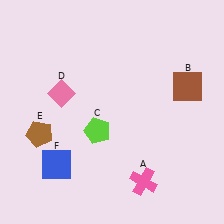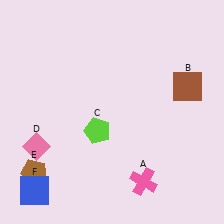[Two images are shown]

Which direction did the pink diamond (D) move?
The pink diamond (D) moved down.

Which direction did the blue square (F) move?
The blue square (F) moved down.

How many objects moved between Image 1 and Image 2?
3 objects moved between the two images.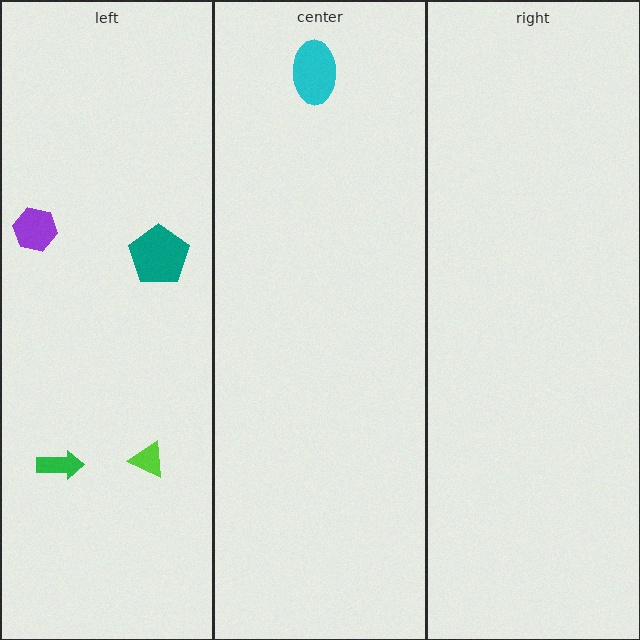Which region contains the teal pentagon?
The left region.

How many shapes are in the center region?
1.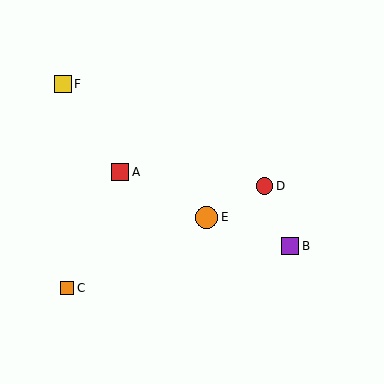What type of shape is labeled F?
Shape F is a yellow square.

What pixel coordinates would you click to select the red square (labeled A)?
Click at (120, 172) to select the red square A.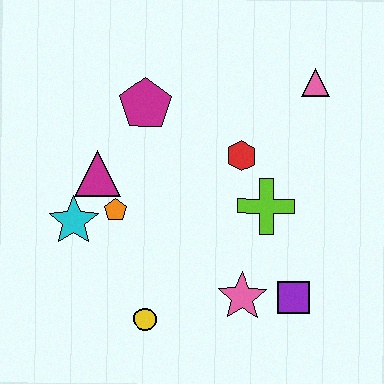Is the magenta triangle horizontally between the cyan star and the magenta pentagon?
Yes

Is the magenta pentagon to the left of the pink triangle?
Yes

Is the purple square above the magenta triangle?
No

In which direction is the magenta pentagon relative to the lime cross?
The magenta pentagon is to the left of the lime cross.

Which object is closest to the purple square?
The pink star is closest to the purple square.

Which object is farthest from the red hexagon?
The yellow circle is farthest from the red hexagon.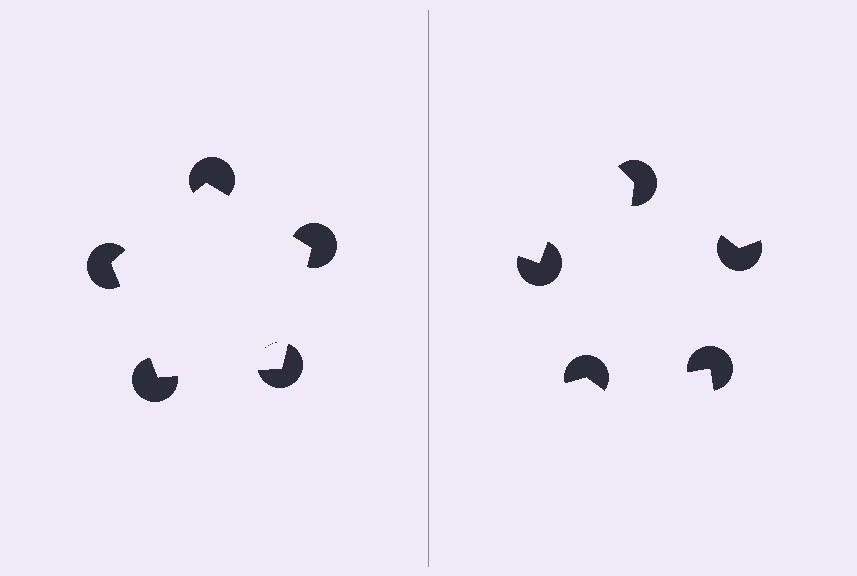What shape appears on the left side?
An illusory pentagon.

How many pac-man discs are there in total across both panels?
10 — 5 on each side.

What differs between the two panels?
The pac-man discs are positioned identically on both sides; only the wedge orientations differ. On the left they align to a pentagon; on the right they are misaligned.